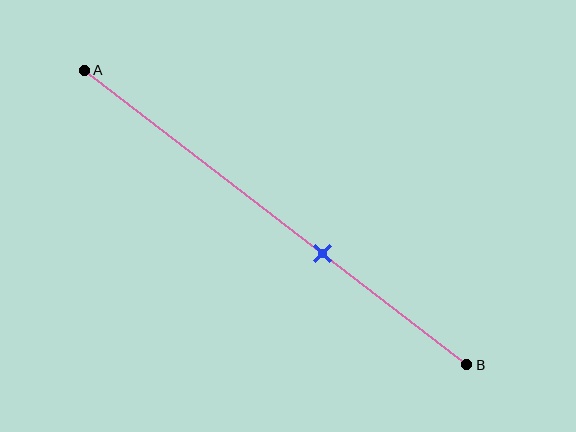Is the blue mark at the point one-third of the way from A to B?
No, the mark is at about 60% from A, not at the 33% one-third point.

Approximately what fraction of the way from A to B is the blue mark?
The blue mark is approximately 60% of the way from A to B.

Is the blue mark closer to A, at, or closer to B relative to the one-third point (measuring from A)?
The blue mark is closer to point B than the one-third point of segment AB.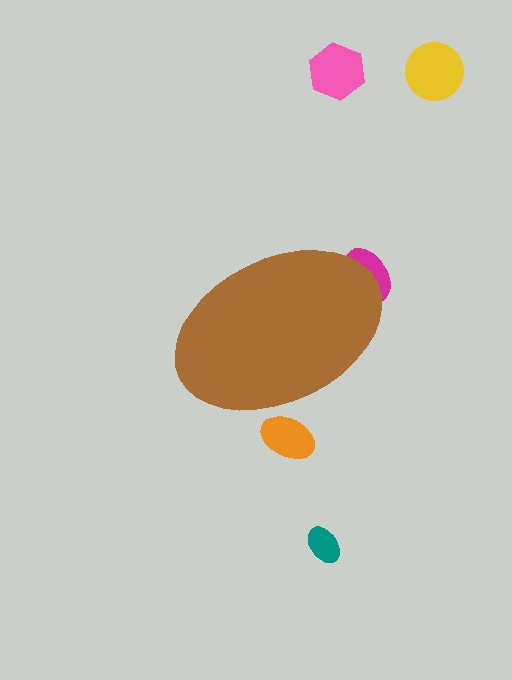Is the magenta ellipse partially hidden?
Yes, the magenta ellipse is partially hidden behind the brown ellipse.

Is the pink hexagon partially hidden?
No, the pink hexagon is fully visible.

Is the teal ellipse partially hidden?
No, the teal ellipse is fully visible.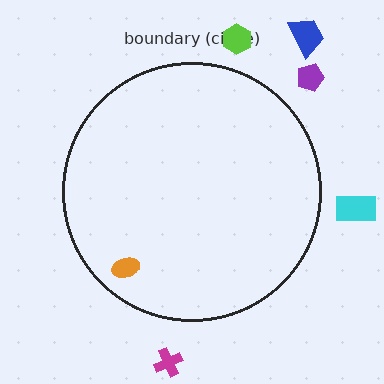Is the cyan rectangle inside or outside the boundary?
Outside.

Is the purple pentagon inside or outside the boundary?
Outside.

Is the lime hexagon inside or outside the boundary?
Outside.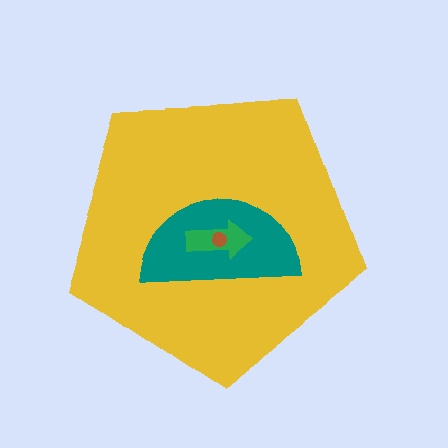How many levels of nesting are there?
4.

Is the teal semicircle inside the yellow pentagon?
Yes.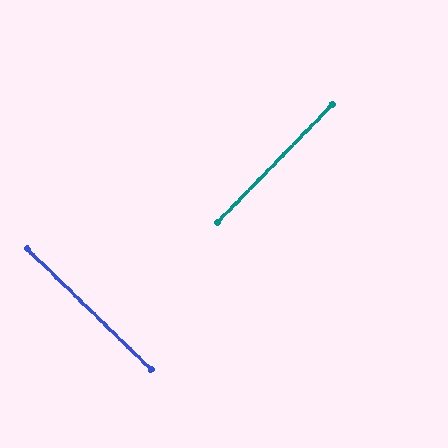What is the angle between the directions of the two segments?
Approximately 90 degrees.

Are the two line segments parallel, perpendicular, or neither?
Perpendicular — they meet at approximately 90°.